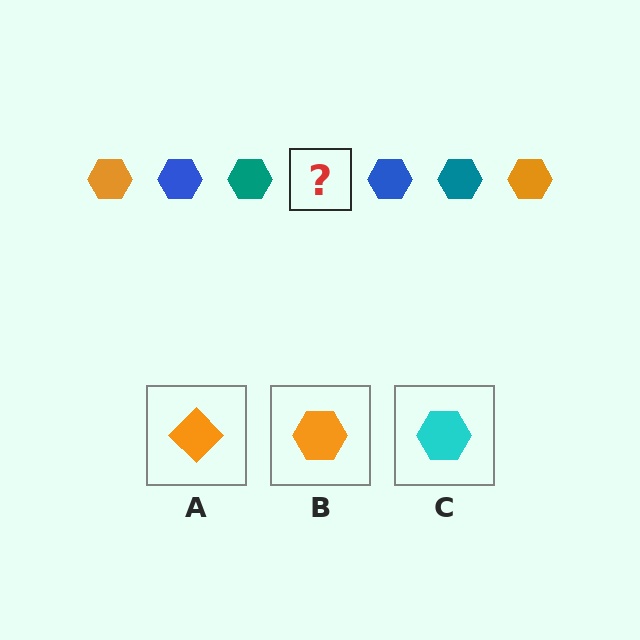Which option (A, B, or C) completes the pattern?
B.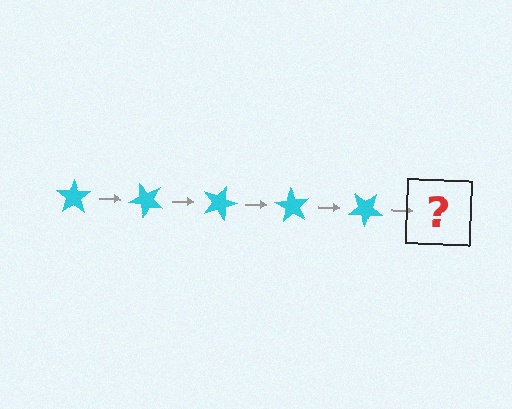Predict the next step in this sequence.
The next step is a cyan star rotated 225 degrees.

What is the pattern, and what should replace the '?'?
The pattern is that the star rotates 45 degrees each step. The '?' should be a cyan star rotated 225 degrees.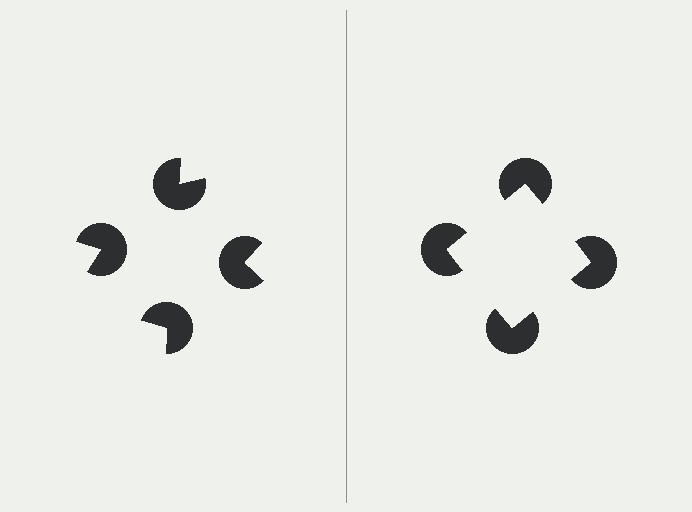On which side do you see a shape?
An illusory square appears on the right side. On the left side the wedge cuts are rotated, so no coherent shape forms.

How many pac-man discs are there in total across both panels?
8 — 4 on each side.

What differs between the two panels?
The pac-man discs are positioned identically on both sides; only the wedge orientations differ. On the right they align to a square; on the left they are misaligned.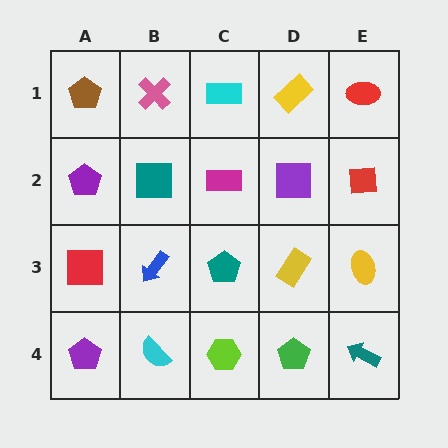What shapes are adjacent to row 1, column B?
A teal square (row 2, column B), a brown pentagon (row 1, column A), a cyan rectangle (row 1, column C).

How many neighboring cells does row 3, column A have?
3.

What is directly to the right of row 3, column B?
A teal pentagon.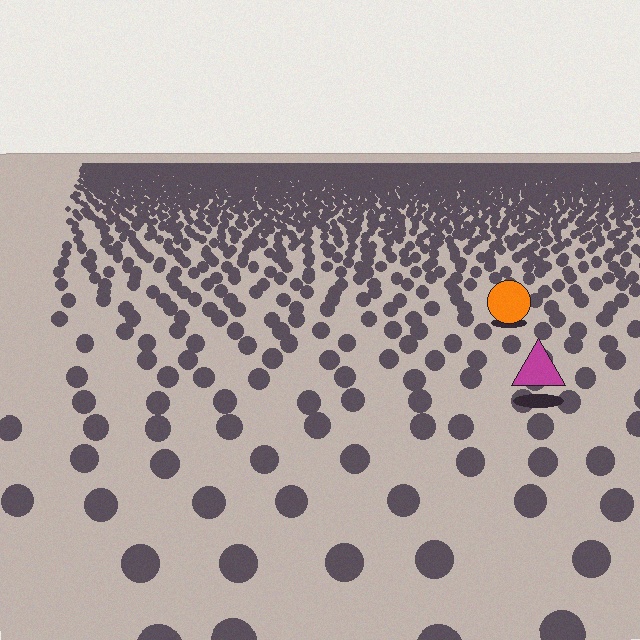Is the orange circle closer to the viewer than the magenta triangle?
No. The magenta triangle is closer — you can tell from the texture gradient: the ground texture is coarser near it.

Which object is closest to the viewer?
The magenta triangle is closest. The texture marks near it are larger and more spread out.